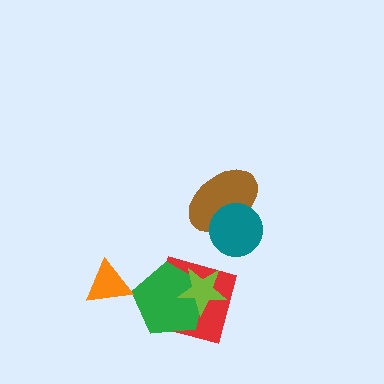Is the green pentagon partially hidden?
Yes, it is partially covered by another shape.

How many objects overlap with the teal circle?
1 object overlaps with the teal circle.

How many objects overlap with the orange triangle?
0 objects overlap with the orange triangle.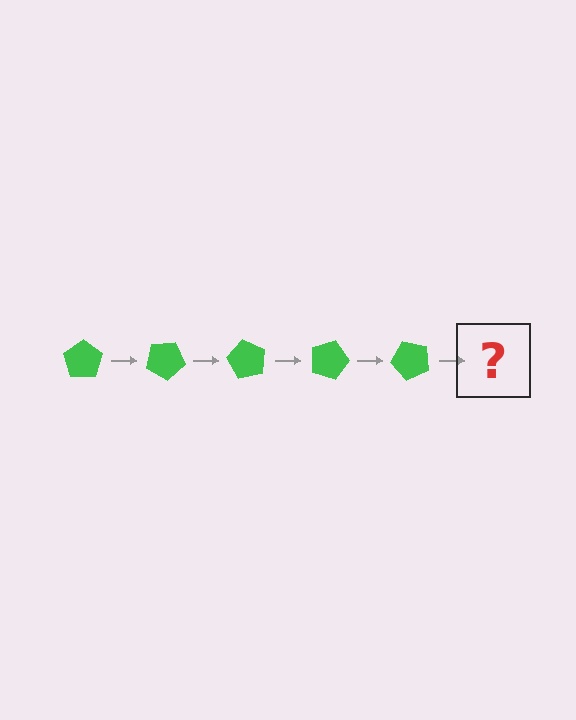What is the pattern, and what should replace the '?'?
The pattern is that the pentagon rotates 30 degrees each step. The '?' should be a green pentagon rotated 150 degrees.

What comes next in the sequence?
The next element should be a green pentagon rotated 150 degrees.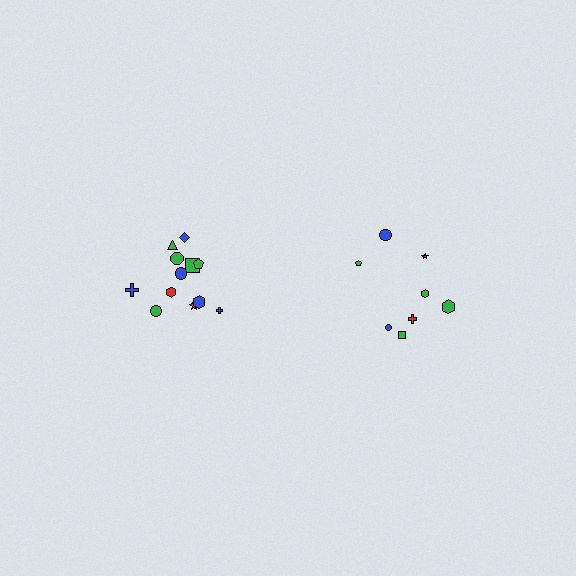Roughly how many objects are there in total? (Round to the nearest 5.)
Roughly 20 objects in total.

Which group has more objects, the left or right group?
The left group.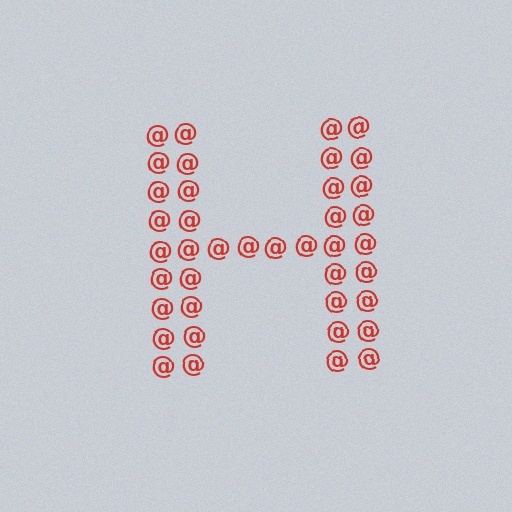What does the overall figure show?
The overall figure shows the letter H.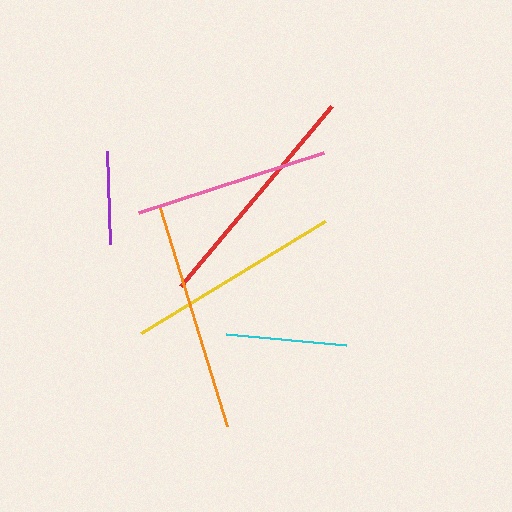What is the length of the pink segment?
The pink segment is approximately 194 pixels long.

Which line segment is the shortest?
The purple line is the shortest at approximately 93 pixels.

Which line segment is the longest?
The red line is the longest at approximately 236 pixels.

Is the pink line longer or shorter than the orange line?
The orange line is longer than the pink line.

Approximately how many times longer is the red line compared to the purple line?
The red line is approximately 2.5 times the length of the purple line.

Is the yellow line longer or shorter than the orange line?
The orange line is longer than the yellow line.